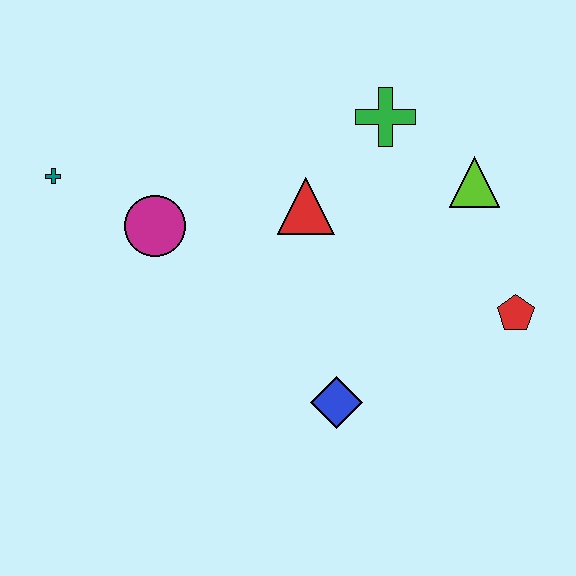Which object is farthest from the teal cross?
The red pentagon is farthest from the teal cross.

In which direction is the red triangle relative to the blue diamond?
The red triangle is above the blue diamond.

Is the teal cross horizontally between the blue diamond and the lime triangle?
No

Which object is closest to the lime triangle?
The green cross is closest to the lime triangle.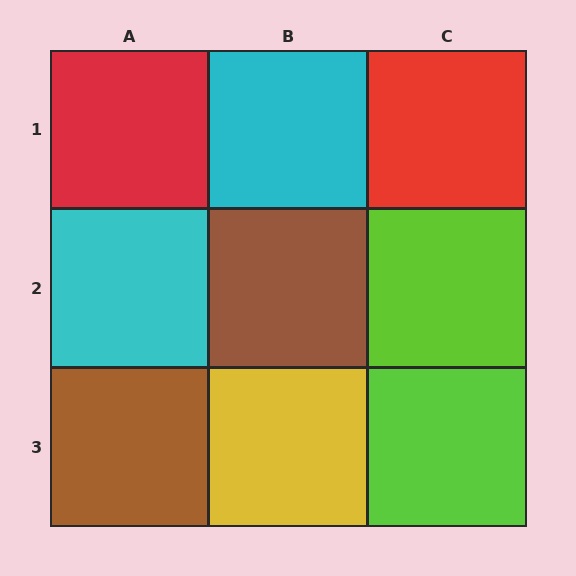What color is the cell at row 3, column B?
Yellow.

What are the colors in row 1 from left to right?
Red, cyan, red.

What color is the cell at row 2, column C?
Lime.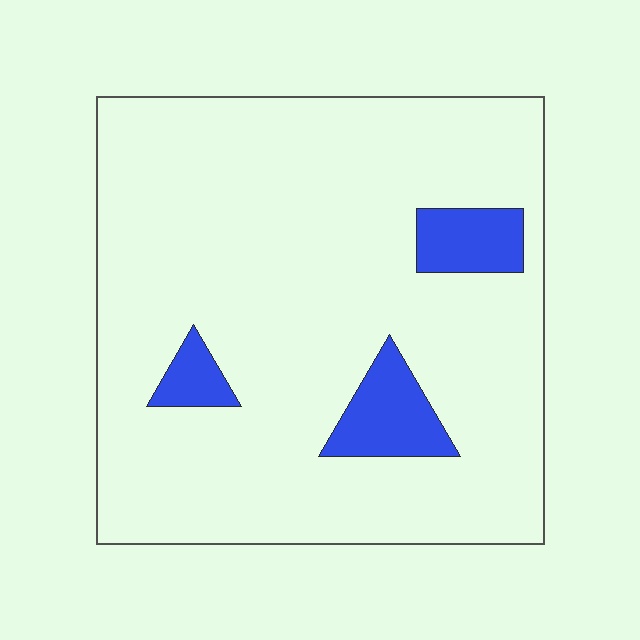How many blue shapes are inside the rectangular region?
3.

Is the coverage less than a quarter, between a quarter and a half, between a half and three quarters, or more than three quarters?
Less than a quarter.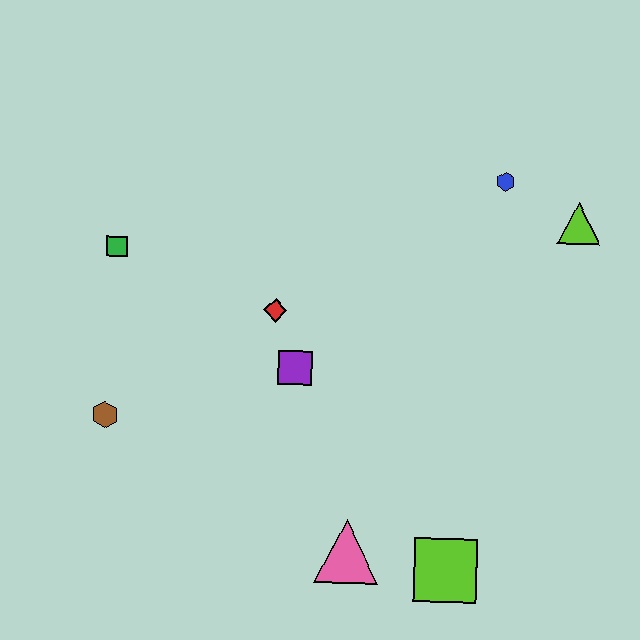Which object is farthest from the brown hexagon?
The lime triangle is farthest from the brown hexagon.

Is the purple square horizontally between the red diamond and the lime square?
Yes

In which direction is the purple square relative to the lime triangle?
The purple square is to the left of the lime triangle.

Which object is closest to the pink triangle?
The lime square is closest to the pink triangle.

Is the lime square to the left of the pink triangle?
No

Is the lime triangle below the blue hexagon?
Yes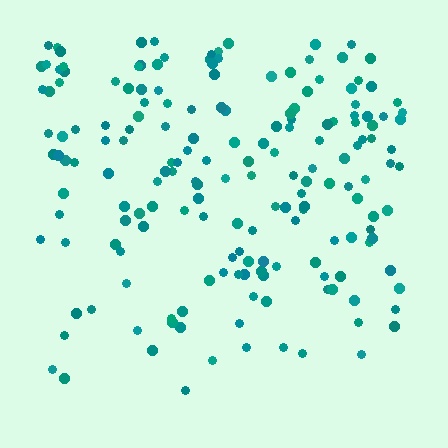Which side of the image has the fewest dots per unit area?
The bottom.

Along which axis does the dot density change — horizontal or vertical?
Vertical.